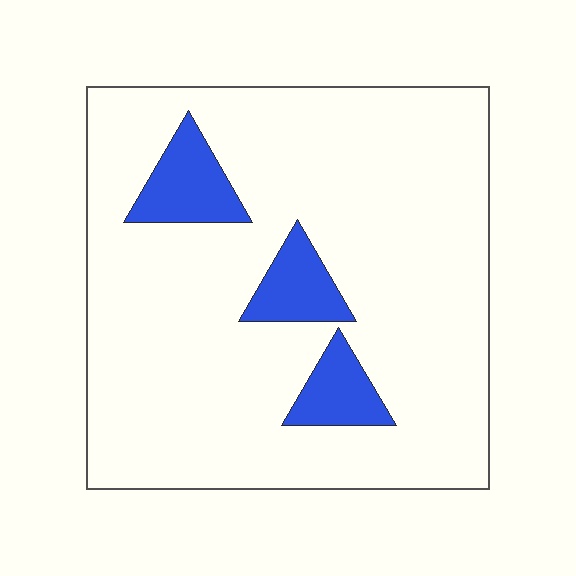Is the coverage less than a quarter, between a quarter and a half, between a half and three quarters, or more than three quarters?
Less than a quarter.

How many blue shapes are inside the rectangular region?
3.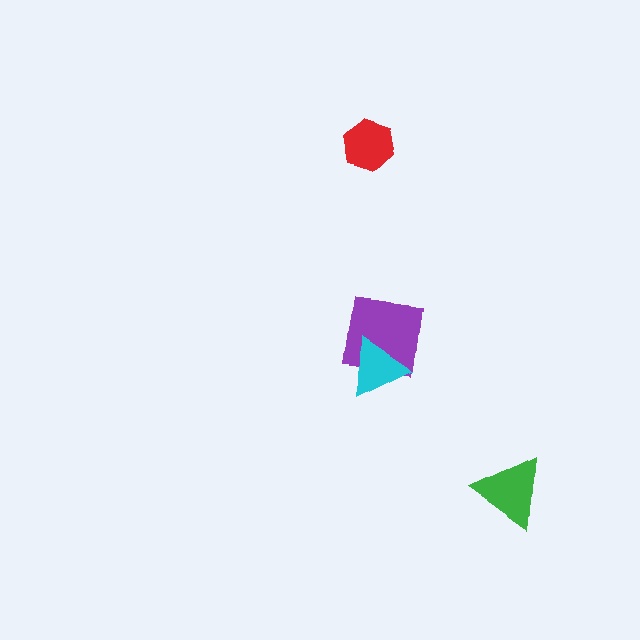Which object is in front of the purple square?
The cyan triangle is in front of the purple square.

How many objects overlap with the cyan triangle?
1 object overlaps with the cyan triangle.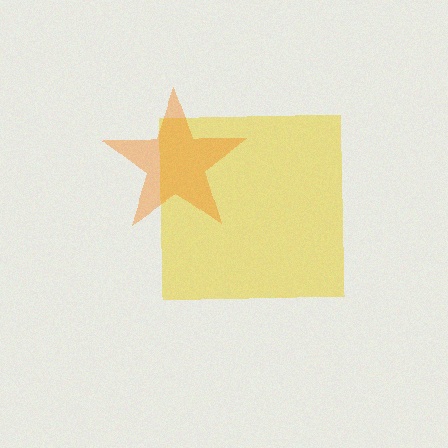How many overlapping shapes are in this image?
There are 2 overlapping shapes in the image.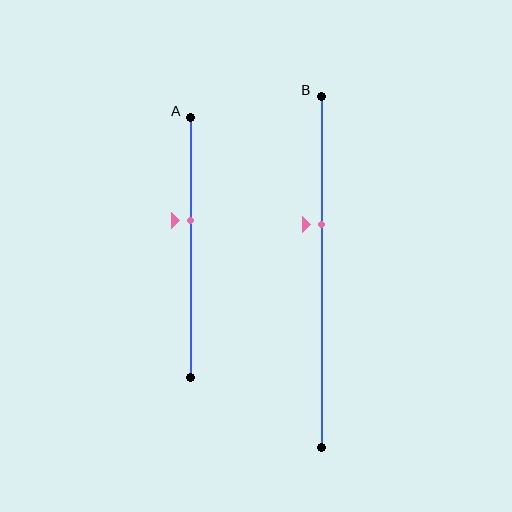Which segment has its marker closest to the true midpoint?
Segment A has its marker closest to the true midpoint.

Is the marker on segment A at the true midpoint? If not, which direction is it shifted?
No, the marker on segment A is shifted upward by about 11% of the segment length.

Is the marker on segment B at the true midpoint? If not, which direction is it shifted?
No, the marker on segment B is shifted upward by about 14% of the segment length.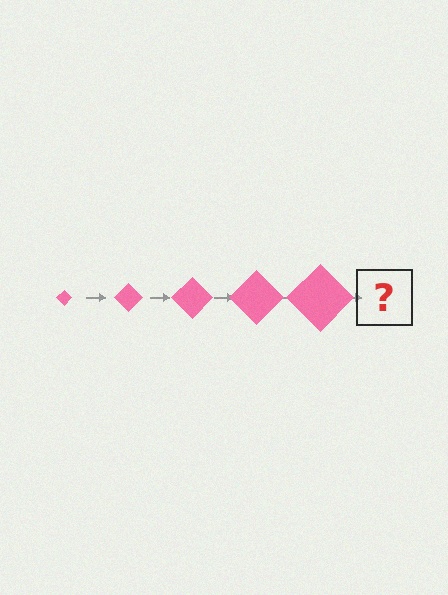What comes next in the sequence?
The next element should be a pink diamond, larger than the previous one.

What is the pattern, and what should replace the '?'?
The pattern is that the diamond gets progressively larger each step. The '?' should be a pink diamond, larger than the previous one.